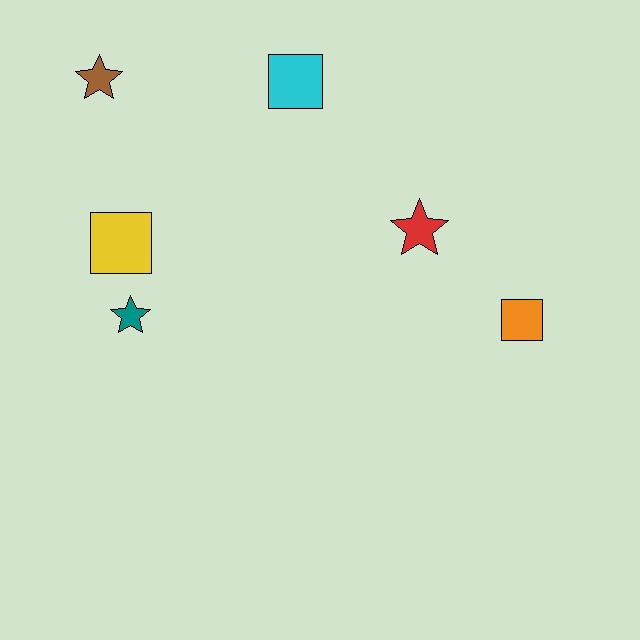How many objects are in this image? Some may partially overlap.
There are 6 objects.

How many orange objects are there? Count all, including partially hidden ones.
There is 1 orange object.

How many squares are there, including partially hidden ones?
There are 3 squares.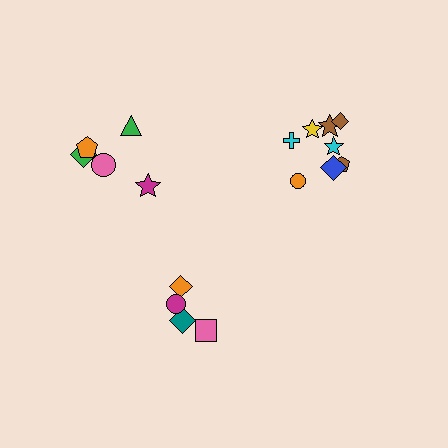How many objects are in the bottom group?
There are 4 objects.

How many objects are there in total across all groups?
There are 17 objects.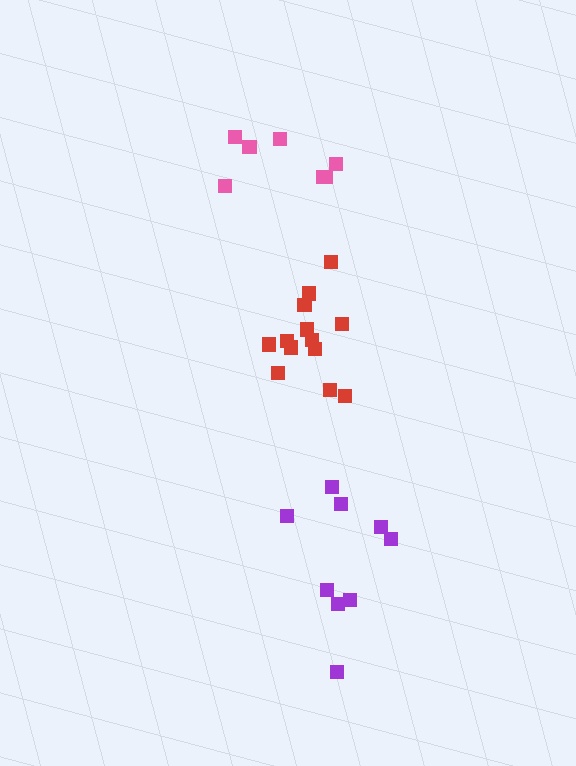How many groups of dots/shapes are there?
There are 3 groups.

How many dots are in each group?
Group 1: 9 dots, Group 2: 13 dots, Group 3: 7 dots (29 total).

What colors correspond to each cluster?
The clusters are colored: purple, red, pink.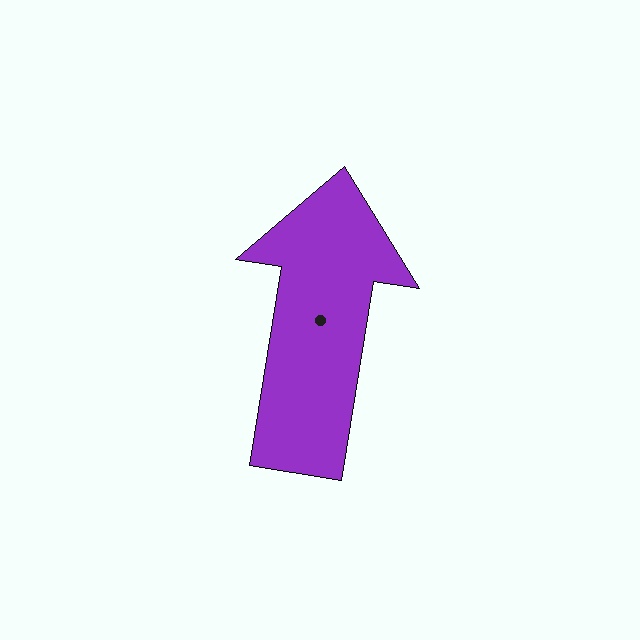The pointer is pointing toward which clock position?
Roughly 12 o'clock.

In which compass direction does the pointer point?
North.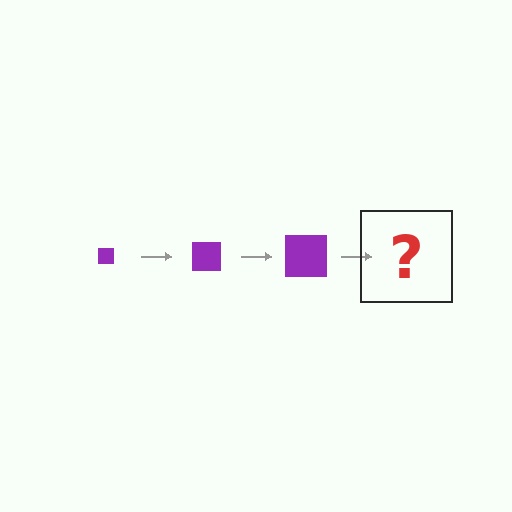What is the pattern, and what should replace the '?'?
The pattern is that the square gets progressively larger each step. The '?' should be a purple square, larger than the previous one.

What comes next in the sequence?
The next element should be a purple square, larger than the previous one.